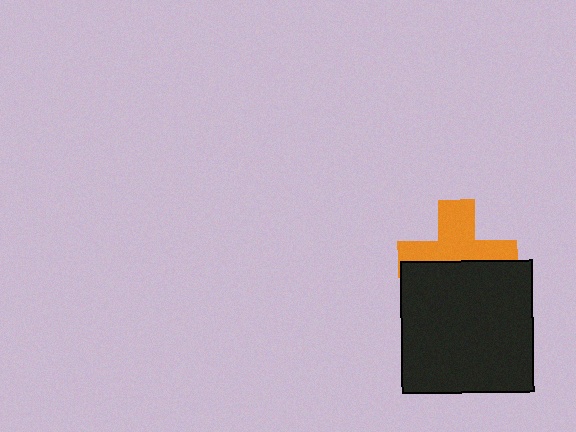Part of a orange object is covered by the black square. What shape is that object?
It is a cross.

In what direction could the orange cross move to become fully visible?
The orange cross could move up. That would shift it out from behind the black square entirely.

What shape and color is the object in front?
The object in front is a black square.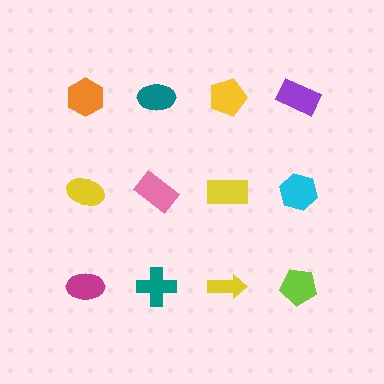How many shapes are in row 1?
4 shapes.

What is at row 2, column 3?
A yellow rectangle.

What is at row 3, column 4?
A lime pentagon.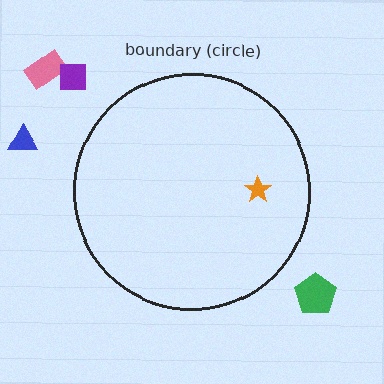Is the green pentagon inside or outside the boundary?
Outside.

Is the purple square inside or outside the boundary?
Outside.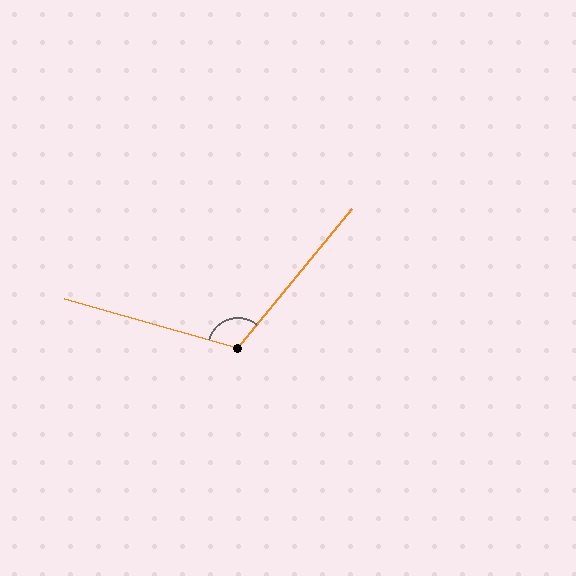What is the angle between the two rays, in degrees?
Approximately 114 degrees.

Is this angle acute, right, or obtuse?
It is obtuse.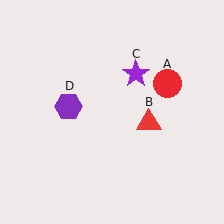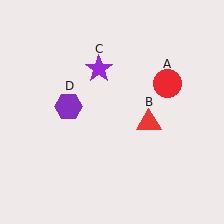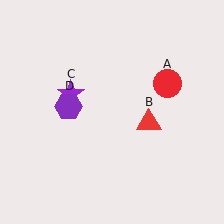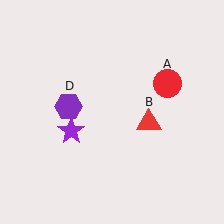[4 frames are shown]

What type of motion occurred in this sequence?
The purple star (object C) rotated counterclockwise around the center of the scene.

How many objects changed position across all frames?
1 object changed position: purple star (object C).